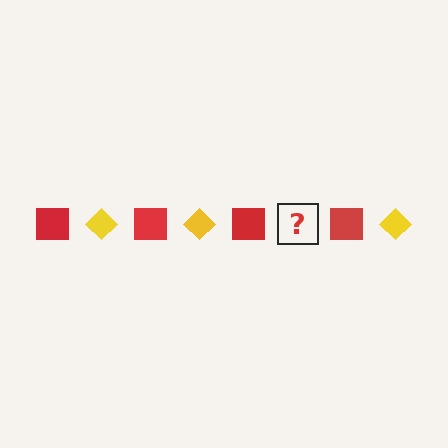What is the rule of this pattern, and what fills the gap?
The rule is that the pattern alternates between red square and yellow diamond. The gap should be filled with a yellow diamond.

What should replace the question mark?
The question mark should be replaced with a yellow diamond.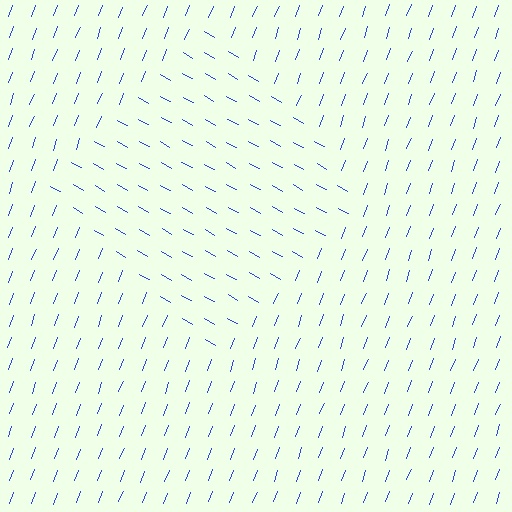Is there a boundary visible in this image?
Yes, there is a texture boundary formed by a change in line orientation.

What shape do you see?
I see a diamond.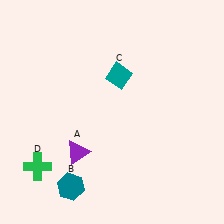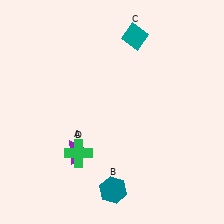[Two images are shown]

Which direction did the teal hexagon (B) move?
The teal hexagon (B) moved right.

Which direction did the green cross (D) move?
The green cross (D) moved right.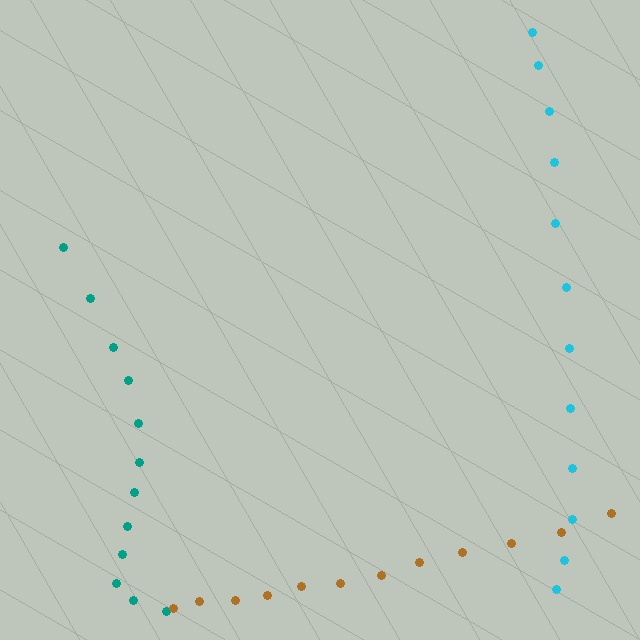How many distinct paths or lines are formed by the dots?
There are 3 distinct paths.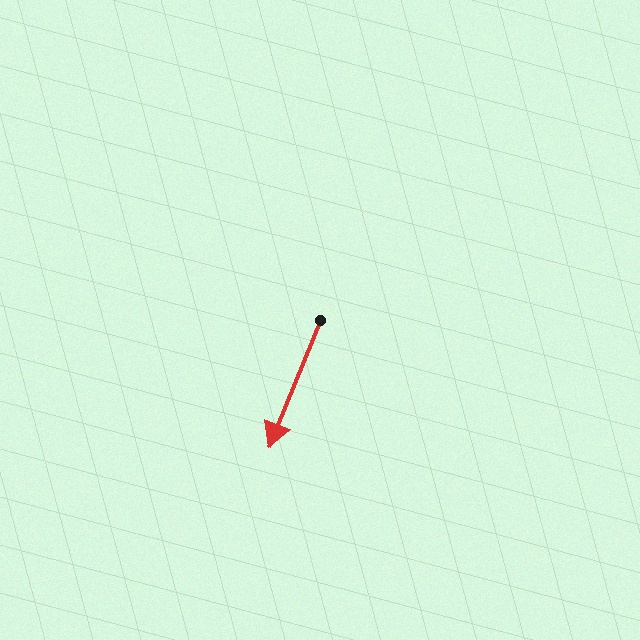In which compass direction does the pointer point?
South.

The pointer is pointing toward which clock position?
Roughly 7 o'clock.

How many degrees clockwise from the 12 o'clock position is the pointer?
Approximately 202 degrees.